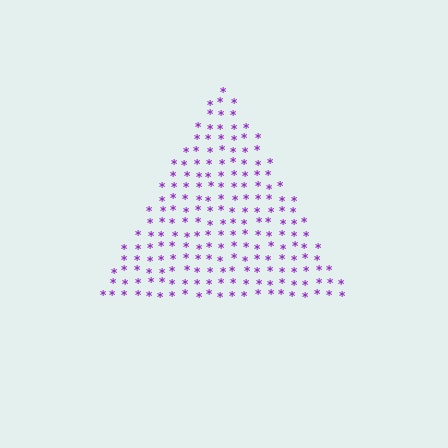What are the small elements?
The small elements are asterisks.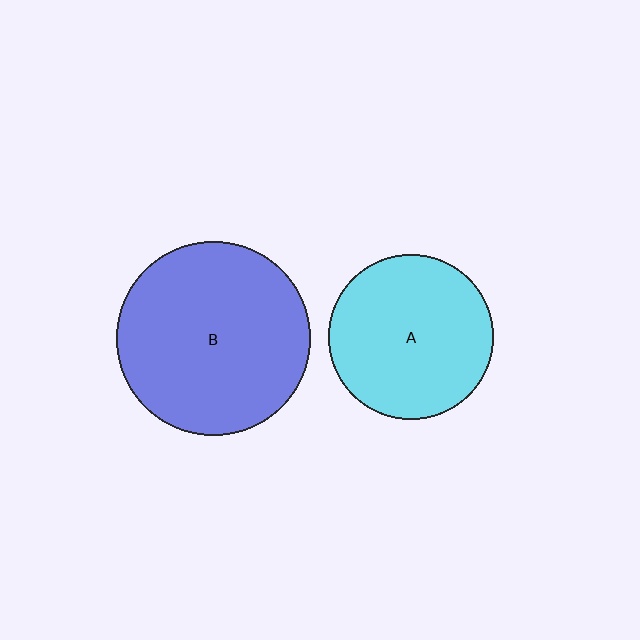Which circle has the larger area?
Circle B (blue).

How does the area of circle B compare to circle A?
Approximately 1.4 times.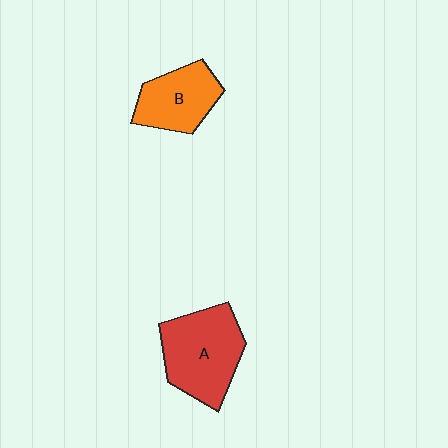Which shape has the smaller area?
Shape B (orange).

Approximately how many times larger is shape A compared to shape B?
Approximately 1.4 times.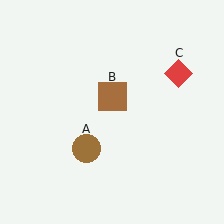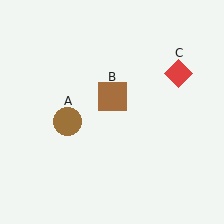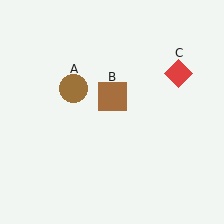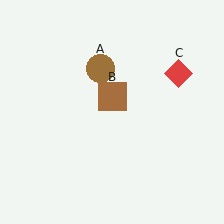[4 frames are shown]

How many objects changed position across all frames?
1 object changed position: brown circle (object A).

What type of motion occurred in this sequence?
The brown circle (object A) rotated clockwise around the center of the scene.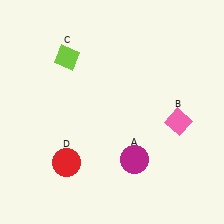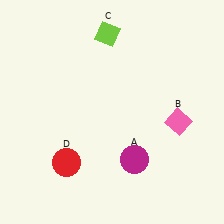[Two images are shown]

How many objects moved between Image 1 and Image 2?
1 object moved between the two images.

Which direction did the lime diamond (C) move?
The lime diamond (C) moved right.